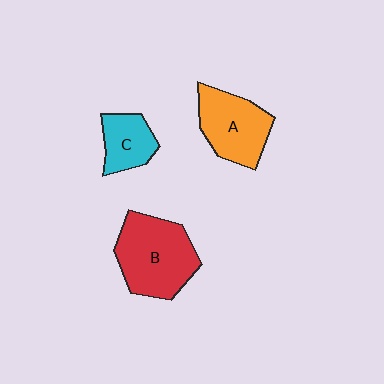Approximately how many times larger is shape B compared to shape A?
Approximately 1.3 times.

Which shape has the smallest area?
Shape C (cyan).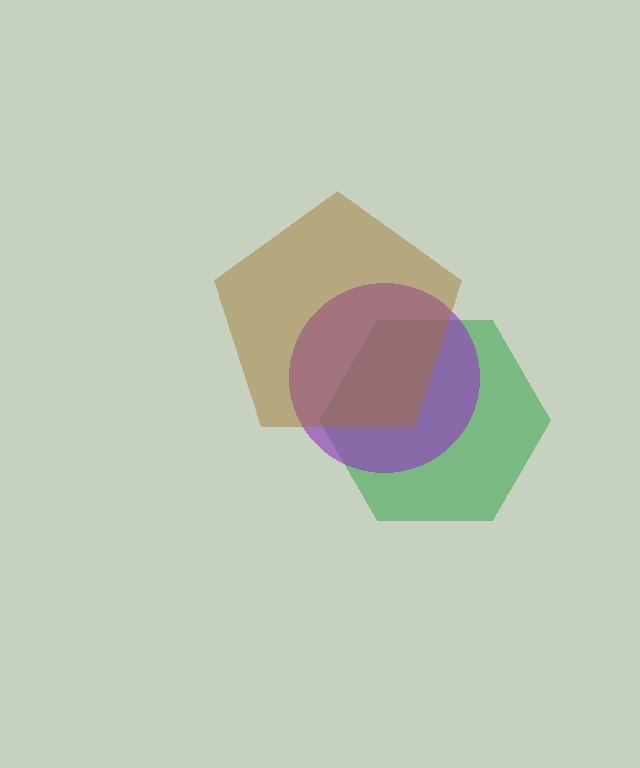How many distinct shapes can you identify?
There are 3 distinct shapes: a green hexagon, a purple circle, a brown pentagon.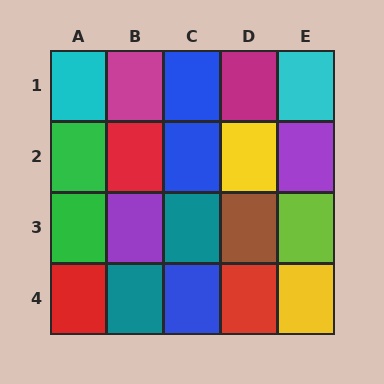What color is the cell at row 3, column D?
Brown.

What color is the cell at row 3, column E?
Lime.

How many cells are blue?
3 cells are blue.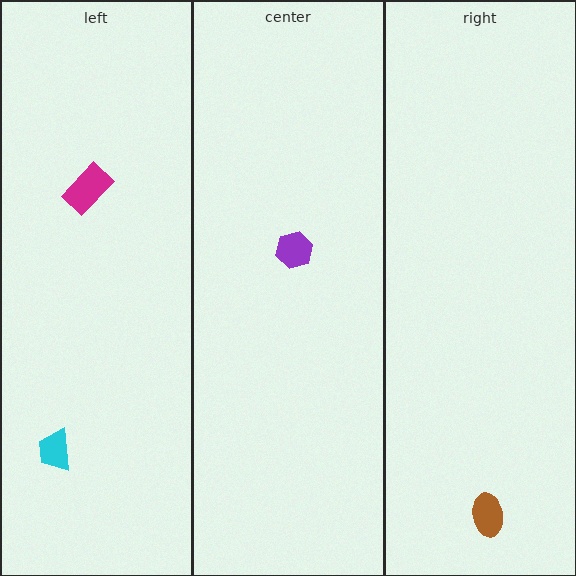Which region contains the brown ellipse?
The right region.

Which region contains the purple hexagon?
The center region.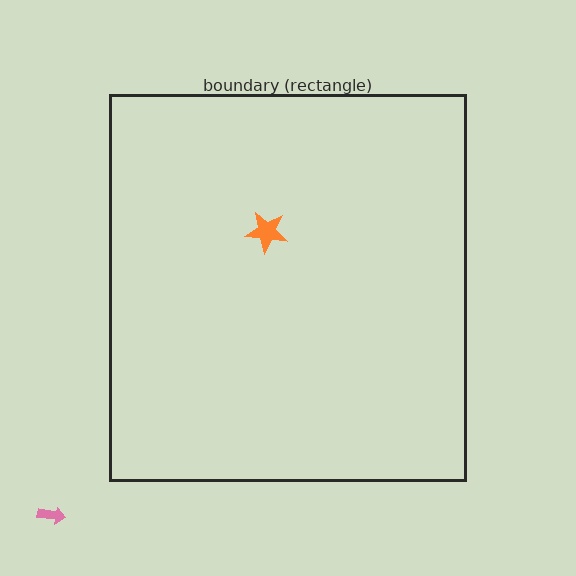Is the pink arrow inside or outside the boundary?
Outside.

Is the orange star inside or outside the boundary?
Inside.